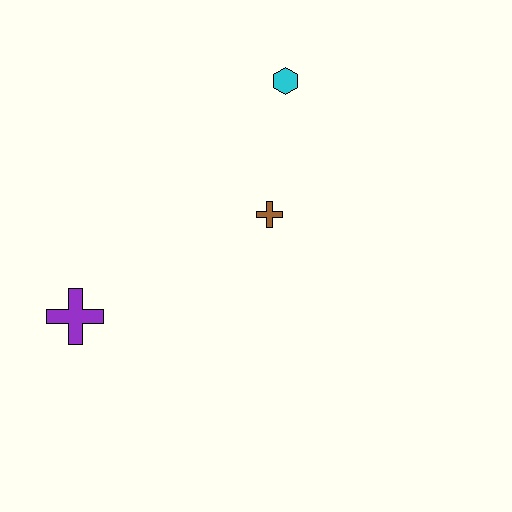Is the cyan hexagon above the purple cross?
Yes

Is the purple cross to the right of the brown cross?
No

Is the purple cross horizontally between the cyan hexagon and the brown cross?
No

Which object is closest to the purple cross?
The brown cross is closest to the purple cross.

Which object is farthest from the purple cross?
The cyan hexagon is farthest from the purple cross.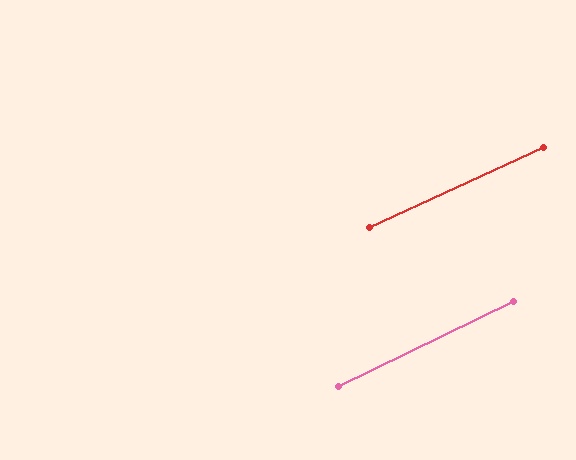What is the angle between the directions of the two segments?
Approximately 1 degree.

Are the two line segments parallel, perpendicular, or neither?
Parallel — their directions differ by only 1.3°.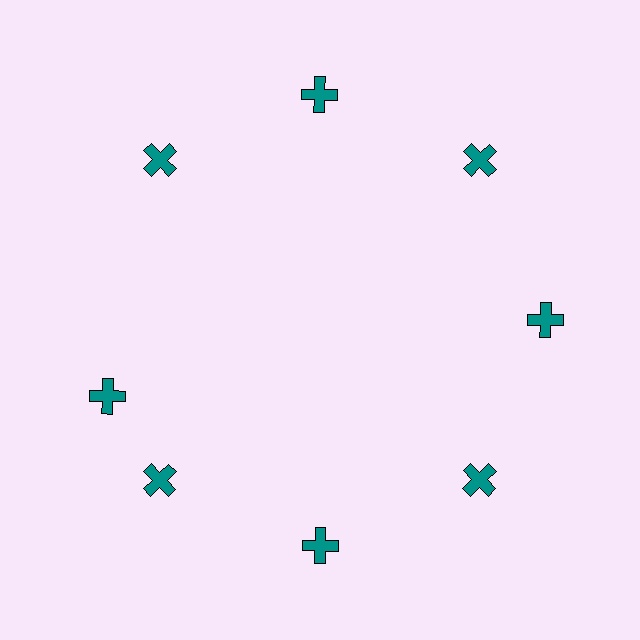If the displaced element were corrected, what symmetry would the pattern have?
It would have 8-fold rotational symmetry — the pattern would map onto itself every 45 degrees.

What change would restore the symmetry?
The symmetry would be restored by rotating it back into even spacing with its neighbors so that all 8 crosses sit at equal angles and equal distance from the center.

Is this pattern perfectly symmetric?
No. The 8 teal crosses are arranged in a ring, but one element near the 9 o'clock position is rotated out of alignment along the ring, breaking the 8-fold rotational symmetry.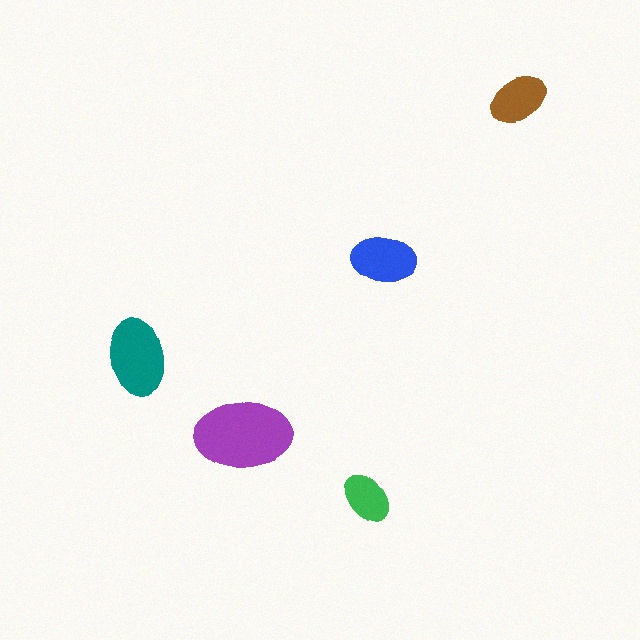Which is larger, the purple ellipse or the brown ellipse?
The purple one.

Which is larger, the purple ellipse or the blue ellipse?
The purple one.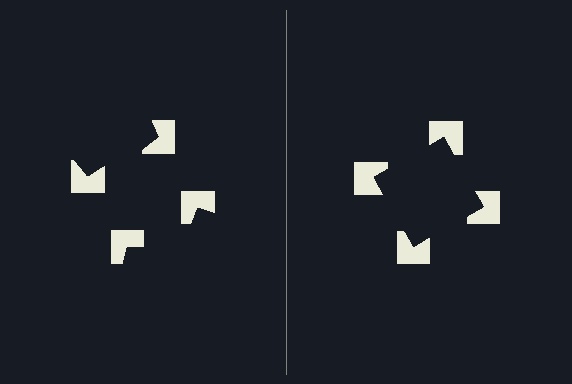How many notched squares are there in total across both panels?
8 — 4 on each side.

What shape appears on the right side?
An illusory square.